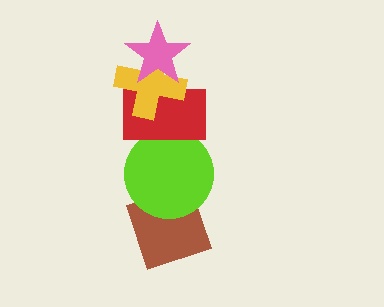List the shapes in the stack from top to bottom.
From top to bottom: the pink star, the yellow cross, the red rectangle, the lime circle, the brown diamond.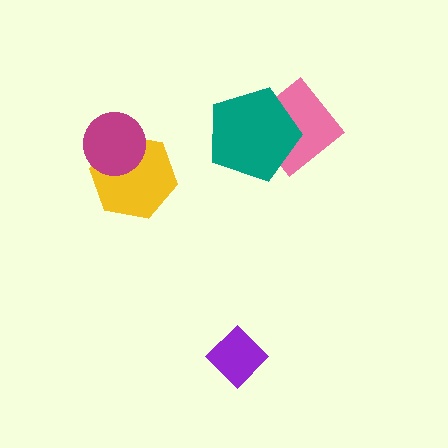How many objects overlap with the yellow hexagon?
1 object overlaps with the yellow hexagon.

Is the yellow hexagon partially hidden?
Yes, it is partially covered by another shape.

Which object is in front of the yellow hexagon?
The magenta circle is in front of the yellow hexagon.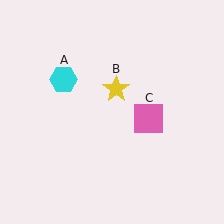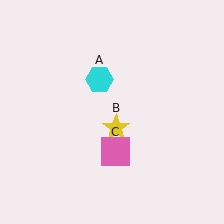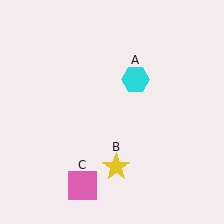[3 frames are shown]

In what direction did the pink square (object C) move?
The pink square (object C) moved down and to the left.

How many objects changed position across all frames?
3 objects changed position: cyan hexagon (object A), yellow star (object B), pink square (object C).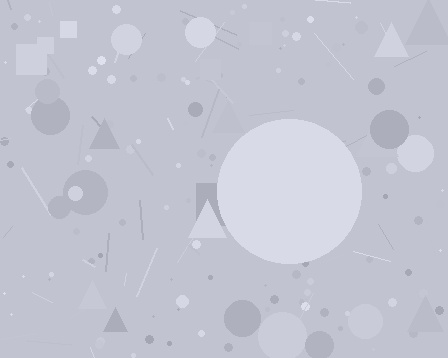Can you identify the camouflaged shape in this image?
The camouflaged shape is a circle.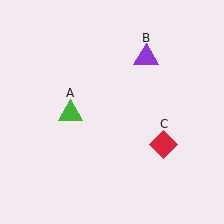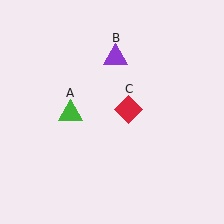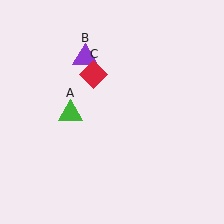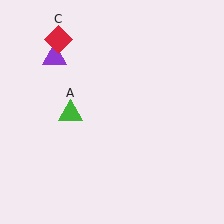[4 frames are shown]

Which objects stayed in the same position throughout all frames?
Green triangle (object A) remained stationary.